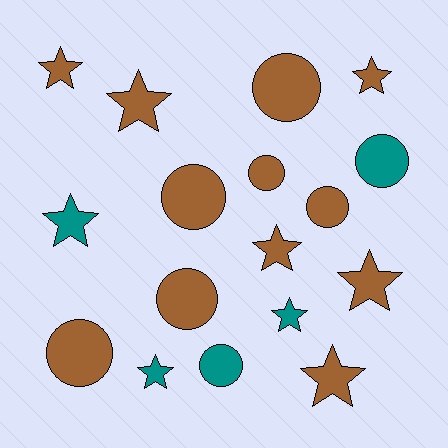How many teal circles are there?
There are 2 teal circles.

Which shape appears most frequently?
Star, with 9 objects.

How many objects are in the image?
There are 17 objects.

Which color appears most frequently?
Brown, with 12 objects.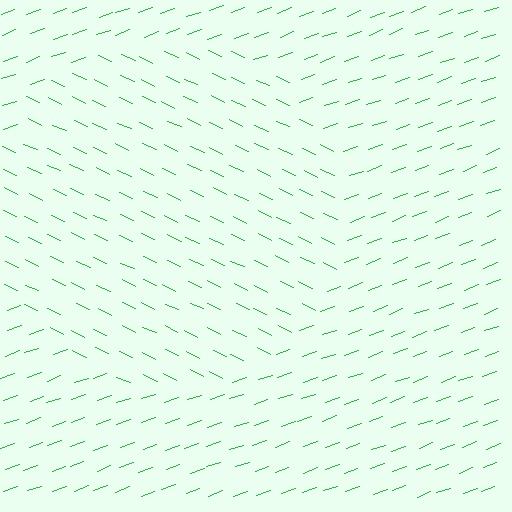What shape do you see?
I see a circle.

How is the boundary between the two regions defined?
The boundary is defined purely by a change in line orientation (approximately 45 degrees difference). All lines are the same color and thickness.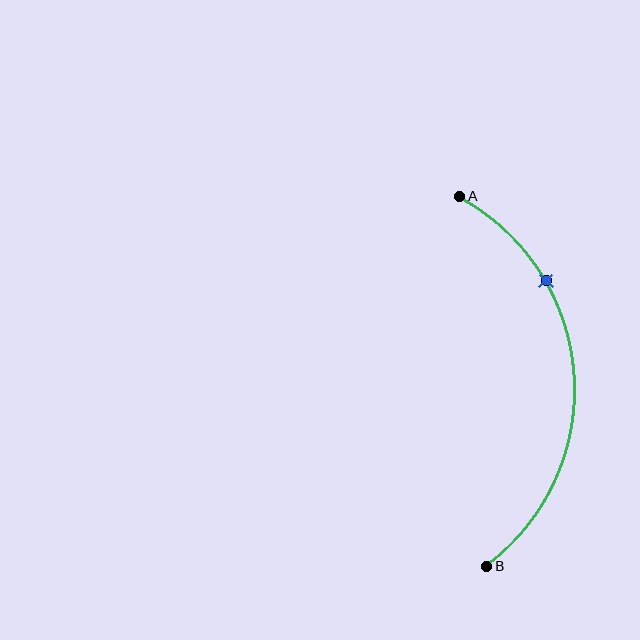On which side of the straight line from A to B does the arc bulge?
The arc bulges to the right of the straight line connecting A and B.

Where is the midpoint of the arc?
The arc midpoint is the point on the curve farthest from the straight line joining A and B. It sits to the right of that line.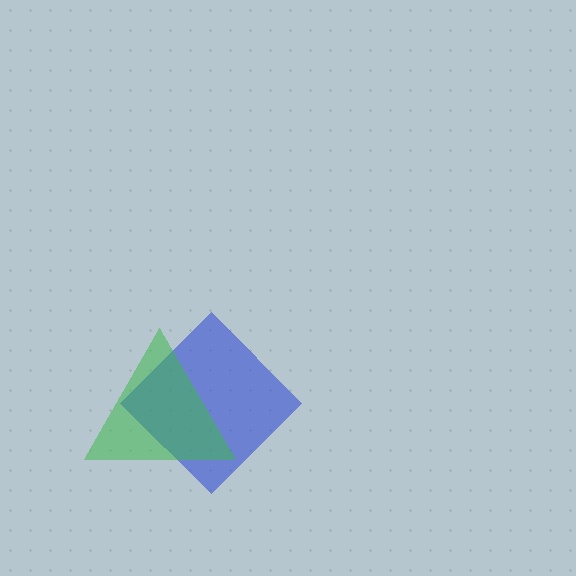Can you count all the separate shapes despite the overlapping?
Yes, there are 2 separate shapes.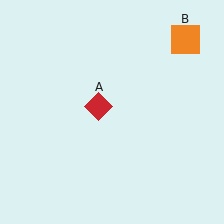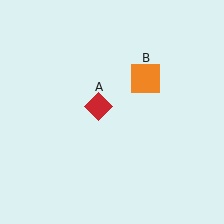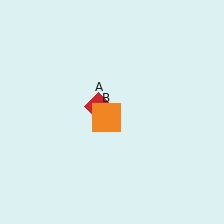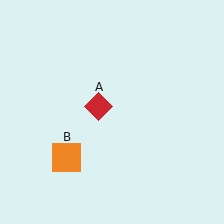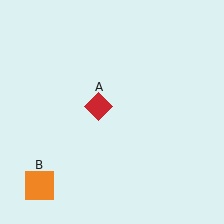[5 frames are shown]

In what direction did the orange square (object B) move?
The orange square (object B) moved down and to the left.